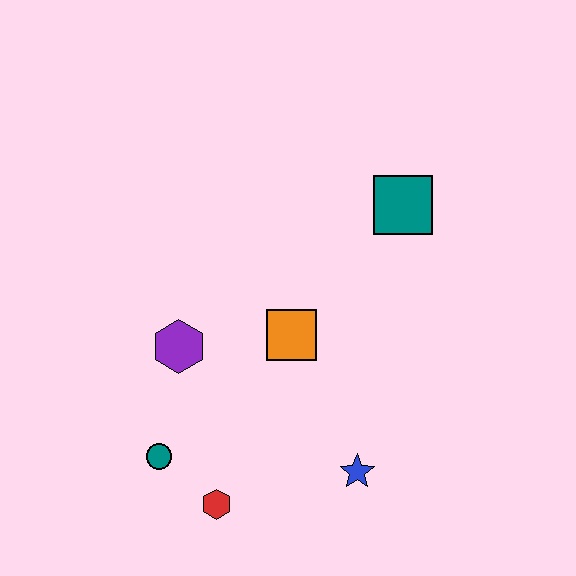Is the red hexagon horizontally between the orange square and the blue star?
No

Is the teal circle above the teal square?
No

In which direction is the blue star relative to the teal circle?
The blue star is to the right of the teal circle.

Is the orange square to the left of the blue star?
Yes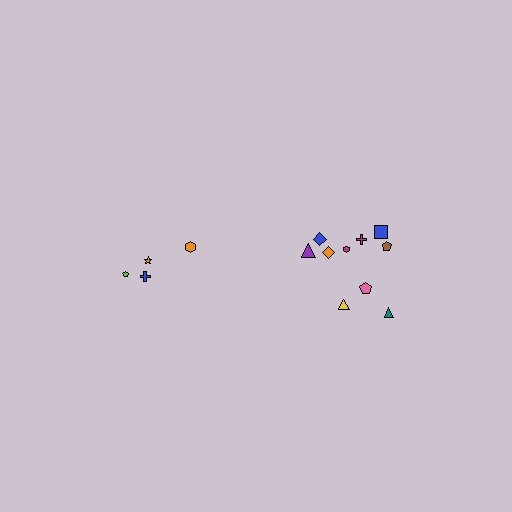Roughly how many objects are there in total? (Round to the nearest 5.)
Roughly 15 objects in total.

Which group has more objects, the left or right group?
The right group.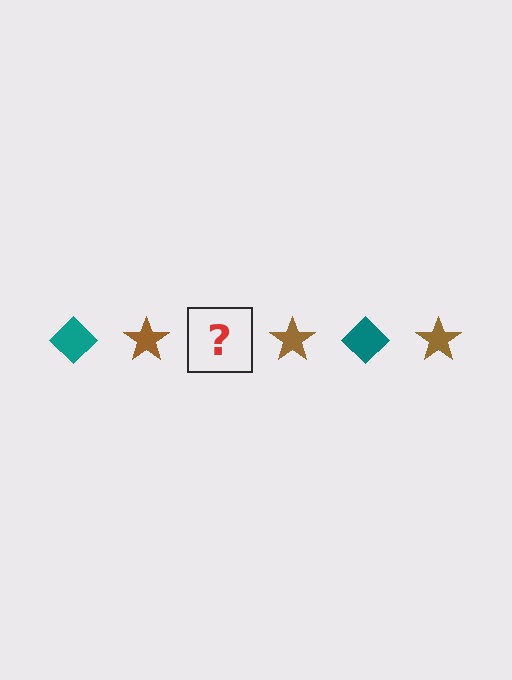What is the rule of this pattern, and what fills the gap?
The rule is that the pattern alternates between teal diamond and brown star. The gap should be filled with a teal diamond.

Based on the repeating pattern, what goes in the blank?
The blank should be a teal diamond.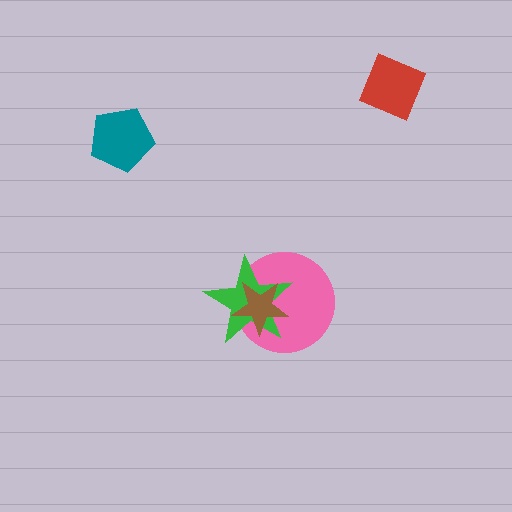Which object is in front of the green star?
The brown star is in front of the green star.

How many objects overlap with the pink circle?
2 objects overlap with the pink circle.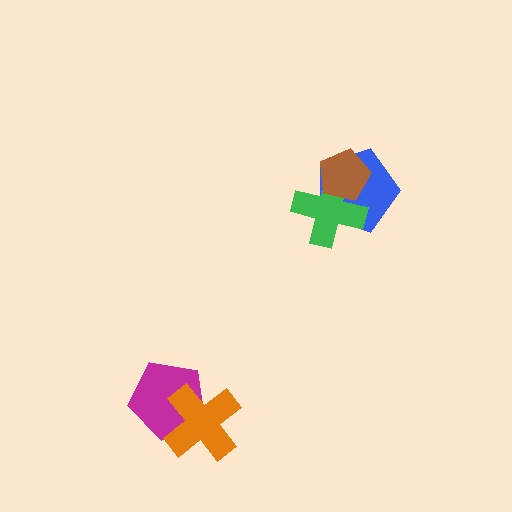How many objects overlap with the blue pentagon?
2 objects overlap with the blue pentagon.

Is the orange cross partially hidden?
No, no other shape covers it.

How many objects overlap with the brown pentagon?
2 objects overlap with the brown pentagon.